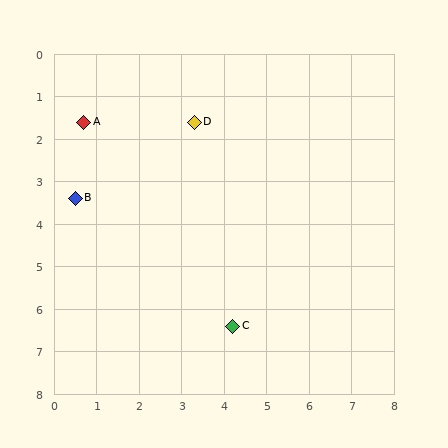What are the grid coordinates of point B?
Point B is at approximately (0.5, 3.4).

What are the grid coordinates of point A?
Point A is at approximately (0.7, 1.6).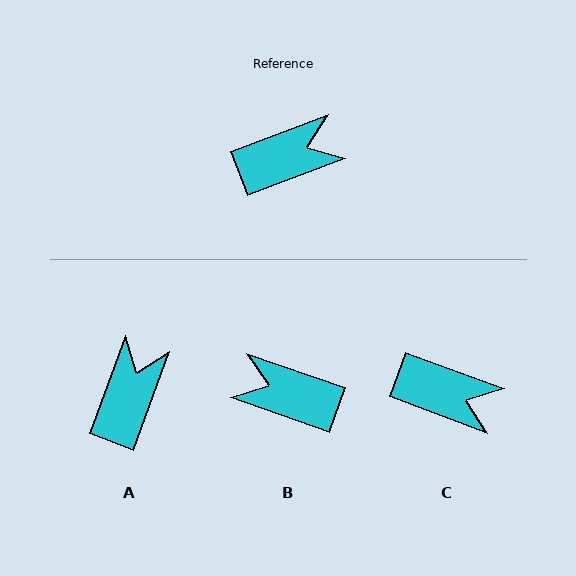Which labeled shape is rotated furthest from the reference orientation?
B, about 140 degrees away.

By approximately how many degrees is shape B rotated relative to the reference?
Approximately 140 degrees counter-clockwise.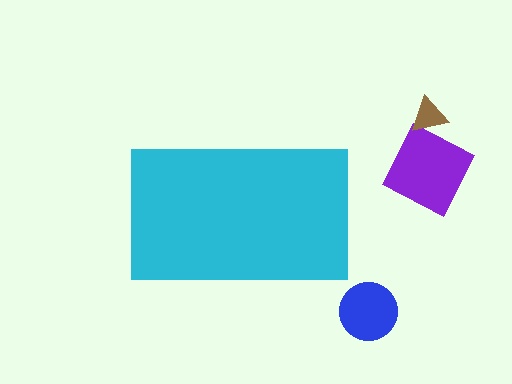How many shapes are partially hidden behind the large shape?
0 shapes are partially hidden.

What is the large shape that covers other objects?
A cyan rectangle.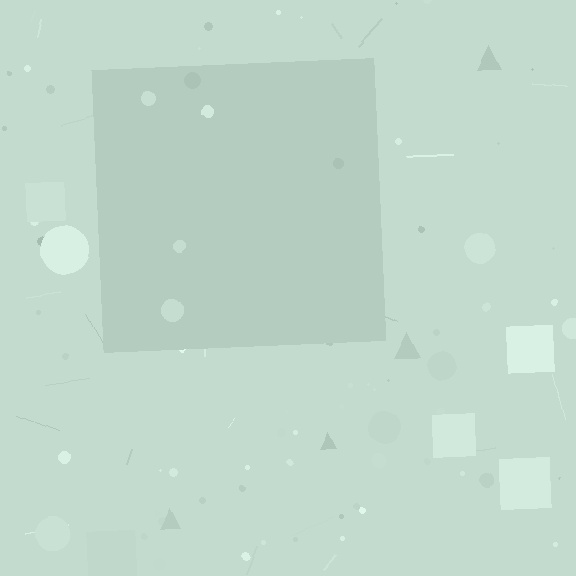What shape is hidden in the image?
A square is hidden in the image.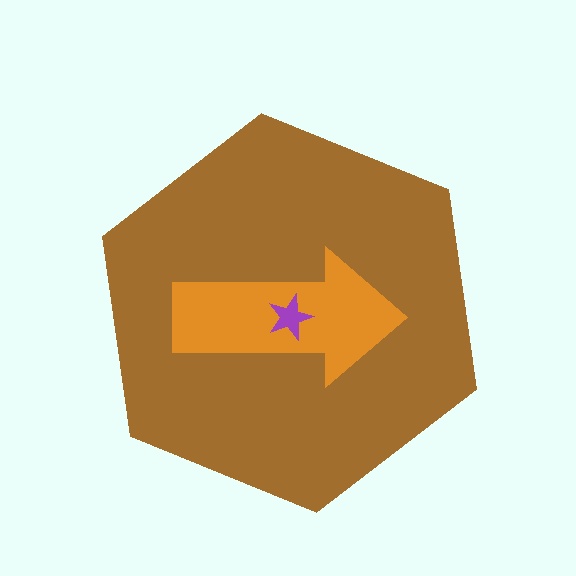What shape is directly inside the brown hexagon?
The orange arrow.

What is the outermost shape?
The brown hexagon.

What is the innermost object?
The purple star.